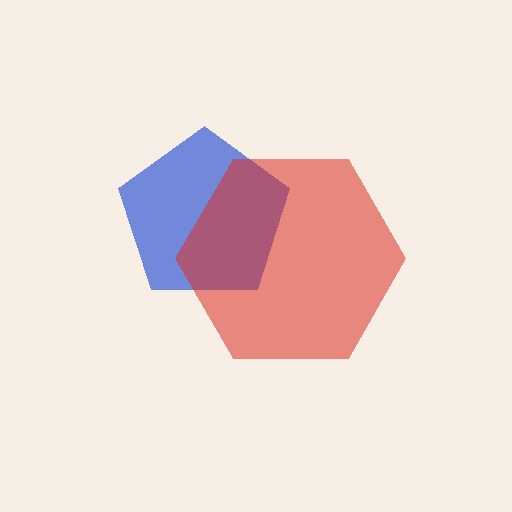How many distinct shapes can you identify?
There are 2 distinct shapes: a blue pentagon, a red hexagon.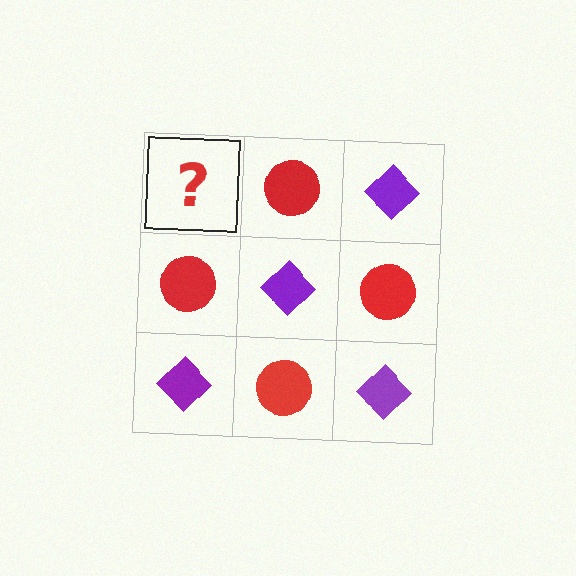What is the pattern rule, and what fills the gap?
The rule is that it alternates purple diamond and red circle in a checkerboard pattern. The gap should be filled with a purple diamond.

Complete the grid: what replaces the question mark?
The question mark should be replaced with a purple diamond.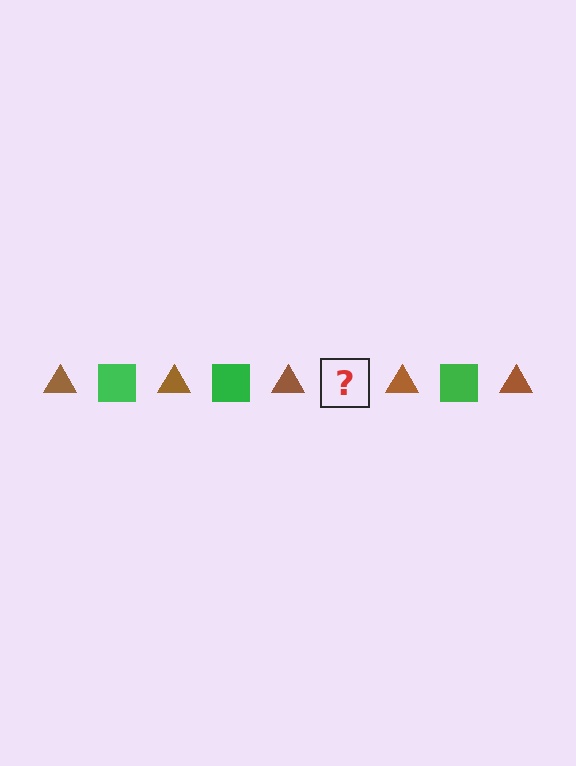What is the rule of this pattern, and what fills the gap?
The rule is that the pattern alternates between brown triangle and green square. The gap should be filled with a green square.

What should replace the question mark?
The question mark should be replaced with a green square.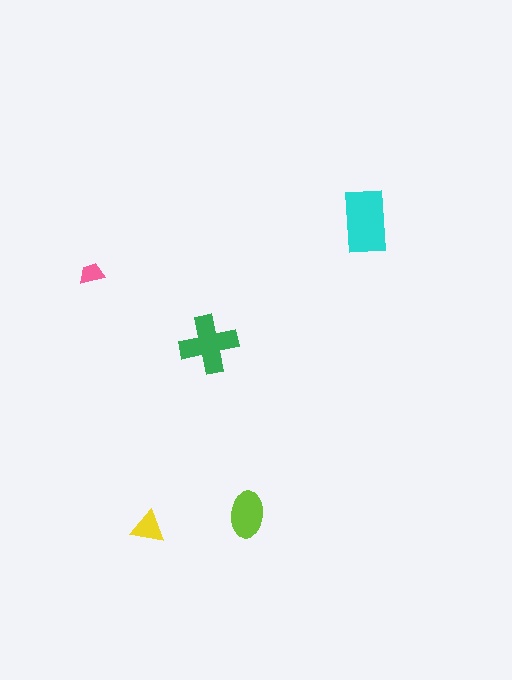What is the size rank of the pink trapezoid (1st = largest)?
5th.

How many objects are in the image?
There are 5 objects in the image.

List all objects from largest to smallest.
The cyan rectangle, the green cross, the lime ellipse, the yellow triangle, the pink trapezoid.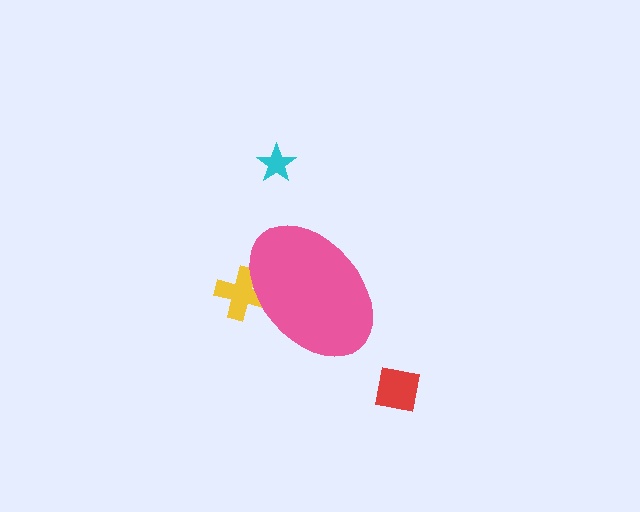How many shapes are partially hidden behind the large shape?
1 shape is partially hidden.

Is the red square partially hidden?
No, the red square is fully visible.